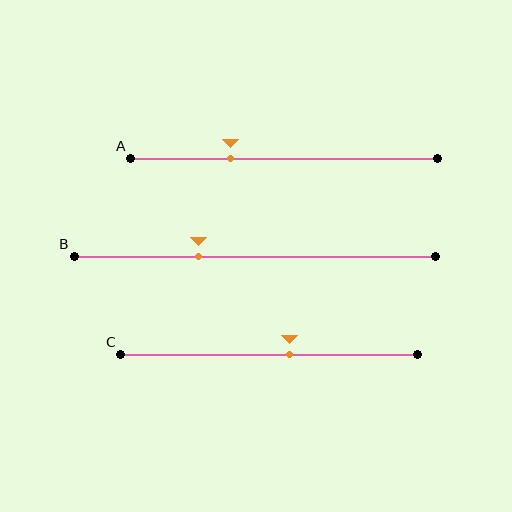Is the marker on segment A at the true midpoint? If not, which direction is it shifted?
No, the marker on segment A is shifted to the left by about 17% of the segment length.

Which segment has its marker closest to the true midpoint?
Segment C has its marker closest to the true midpoint.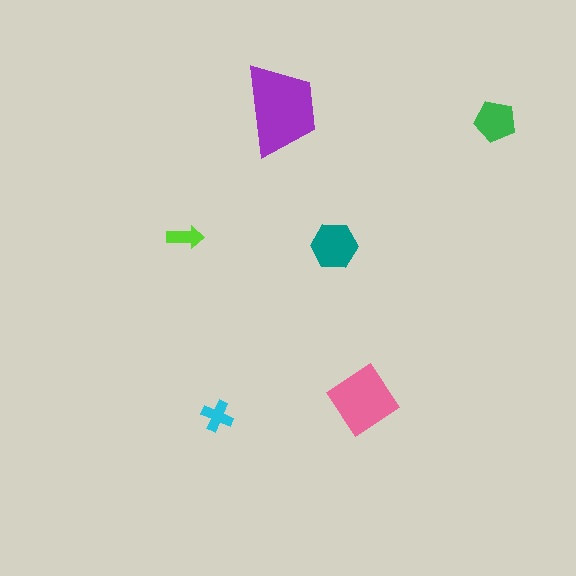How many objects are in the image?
There are 6 objects in the image.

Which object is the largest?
The purple trapezoid.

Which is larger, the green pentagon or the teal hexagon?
The teal hexagon.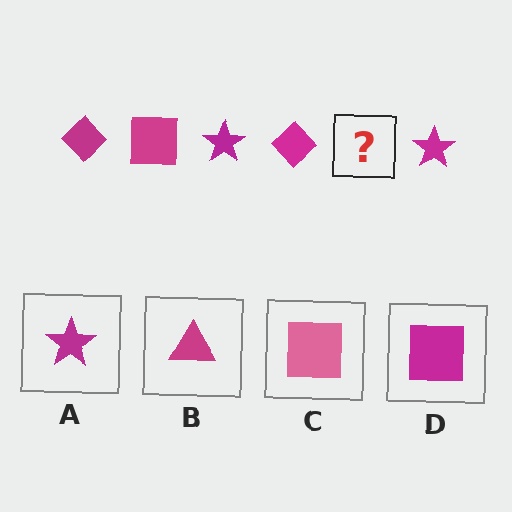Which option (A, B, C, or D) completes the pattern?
D.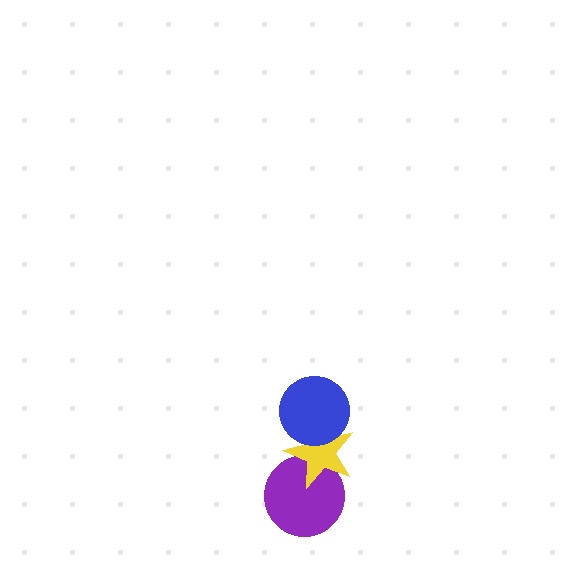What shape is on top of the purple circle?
The yellow star is on top of the purple circle.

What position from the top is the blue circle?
The blue circle is 1st from the top.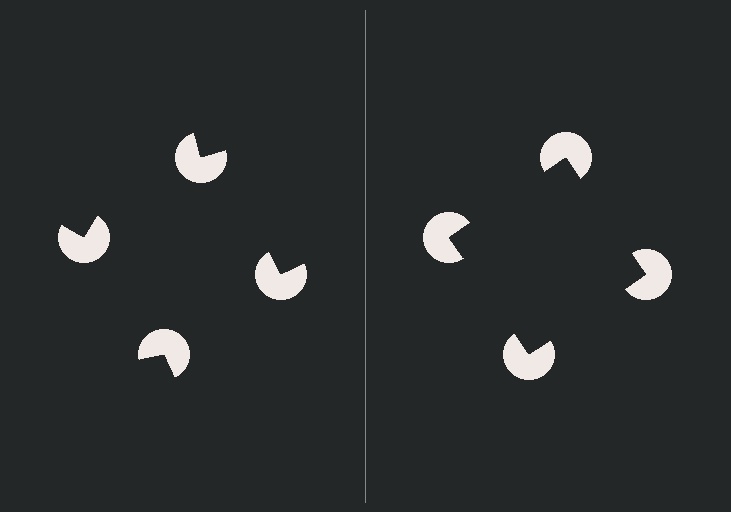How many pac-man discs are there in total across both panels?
8 — 4 on each side.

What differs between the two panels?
The pac-man discs are positioned identically on both sides; only the wedge orientations differ. On the right they align to a square; on the left they are misaligned.